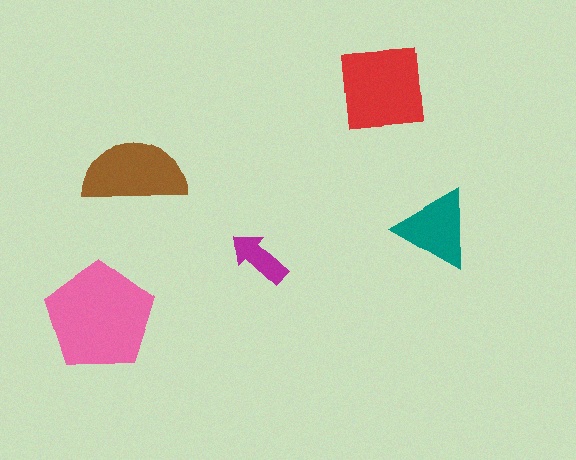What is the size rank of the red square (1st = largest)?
2nd.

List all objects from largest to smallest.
The pink pentagon, the red square, the brown semicircle, the teal triangle, the magenta arrow.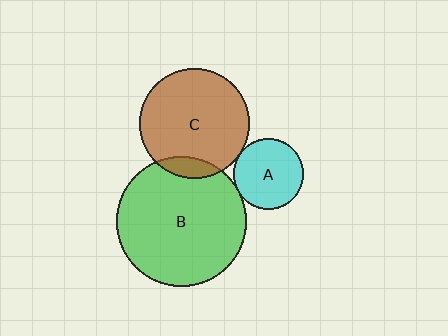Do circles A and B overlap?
Yes.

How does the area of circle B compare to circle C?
Approximately 1.4 times.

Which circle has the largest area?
Circle B (green).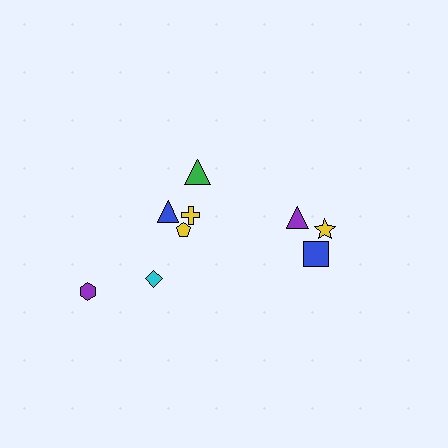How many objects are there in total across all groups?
There are 9 objects.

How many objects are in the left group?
There are 6 objects.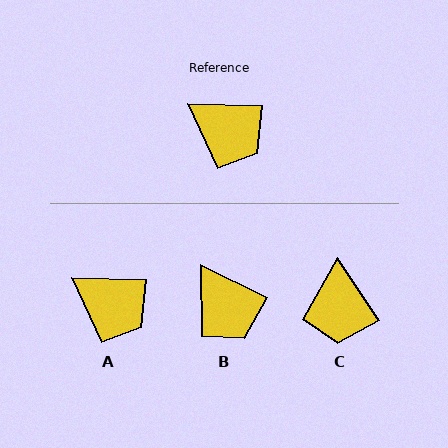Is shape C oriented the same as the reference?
No, it is off by about 55 degrees.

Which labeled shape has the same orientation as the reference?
A.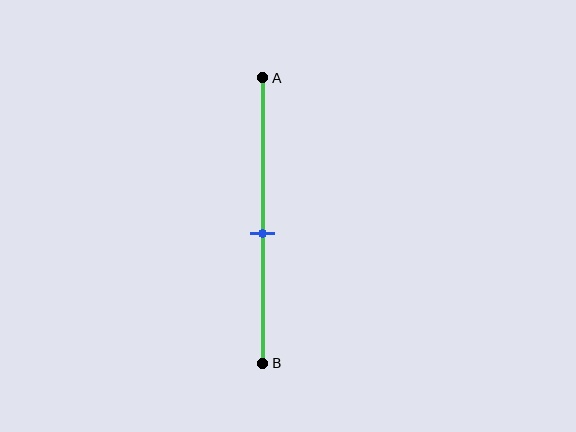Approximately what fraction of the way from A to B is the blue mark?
The blue mark is approximately 55% of the way from A to B.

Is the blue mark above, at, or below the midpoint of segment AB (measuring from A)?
The blue mark is below the midpoint of segment AB.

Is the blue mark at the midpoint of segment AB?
No, the mark is at about 55% from A, not at the 50% midpoint.